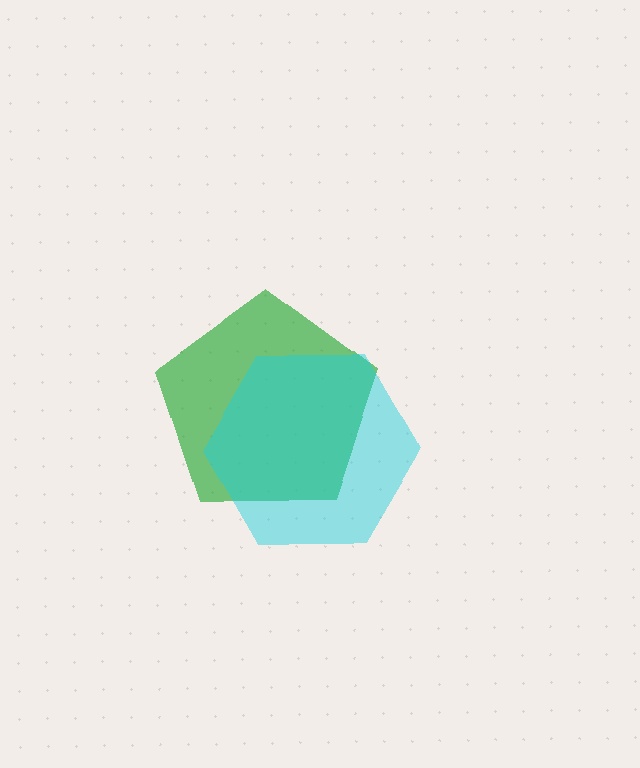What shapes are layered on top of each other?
The layered shapes are: a green pentagon, a cyan hexagon.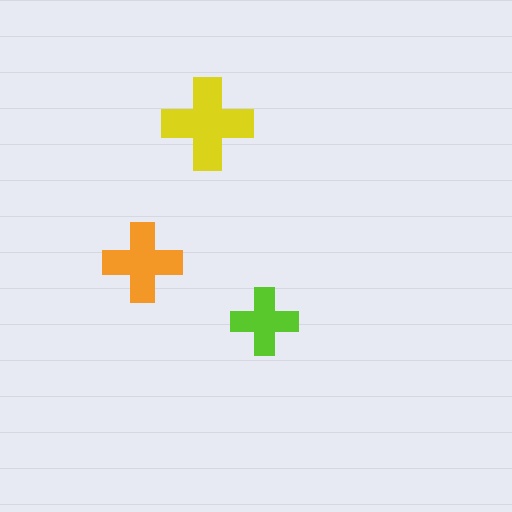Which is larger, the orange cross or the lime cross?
The orange one.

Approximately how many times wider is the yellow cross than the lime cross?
About 1.5 times wider.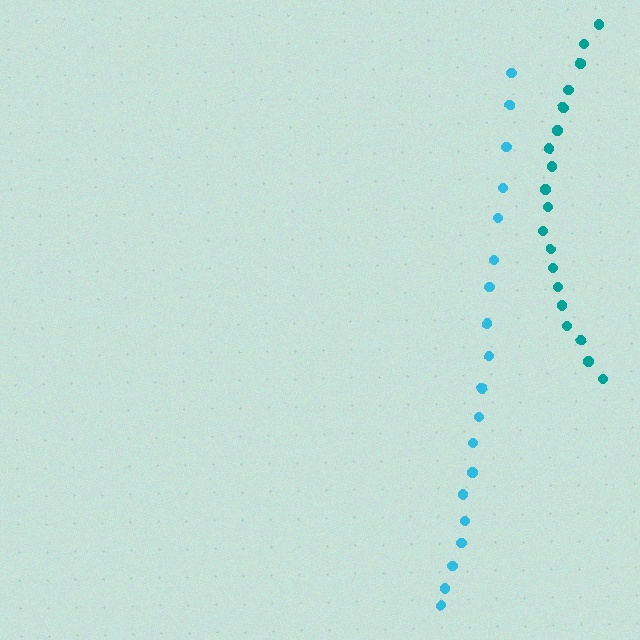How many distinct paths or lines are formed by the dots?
There are 2 distinct paths.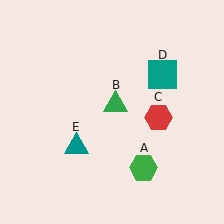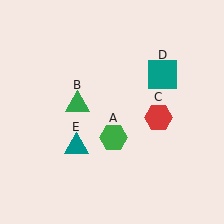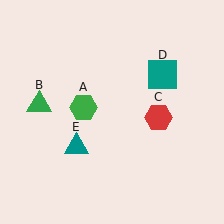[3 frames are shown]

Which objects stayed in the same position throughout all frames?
Red hexagon (object C) and teal square (object D) and teal triangle (object E) remained stationary.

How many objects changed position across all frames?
2 objects changed position: green hexagon (object A), green triangle (object B).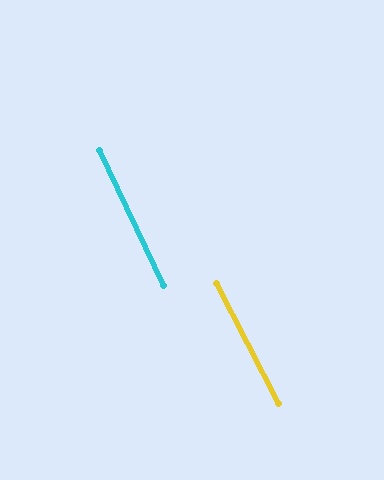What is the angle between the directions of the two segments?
Approximately 2 degrees.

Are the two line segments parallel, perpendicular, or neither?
Parallel — their directions differ by only 2.0°.